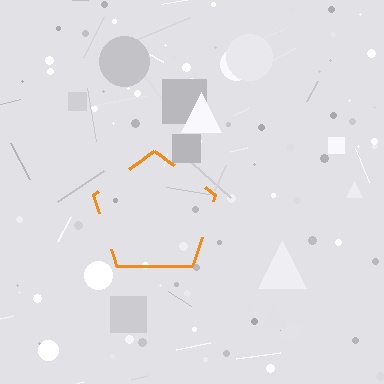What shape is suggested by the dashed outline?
The dashed outline suggests a pentagon.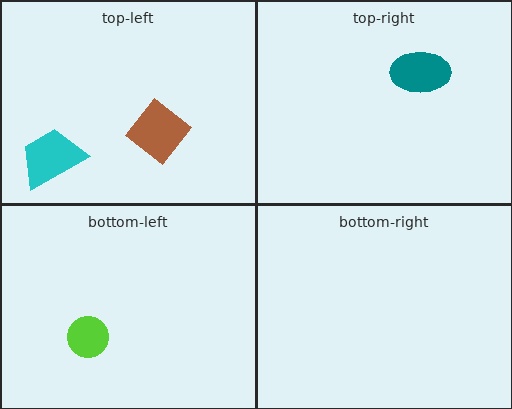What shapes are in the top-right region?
The teal ellipse.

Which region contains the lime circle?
The bottom-left region.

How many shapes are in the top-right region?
1.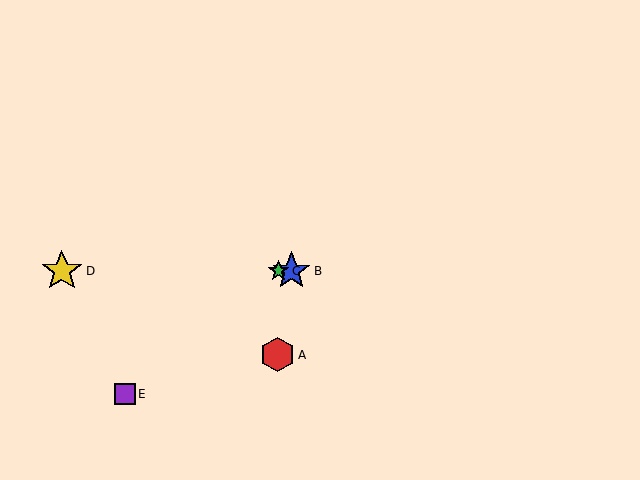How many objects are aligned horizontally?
3 objects (B, C, D) are aligned horizontally.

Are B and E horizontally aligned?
No, B is at y≈271 and E is at y≈394.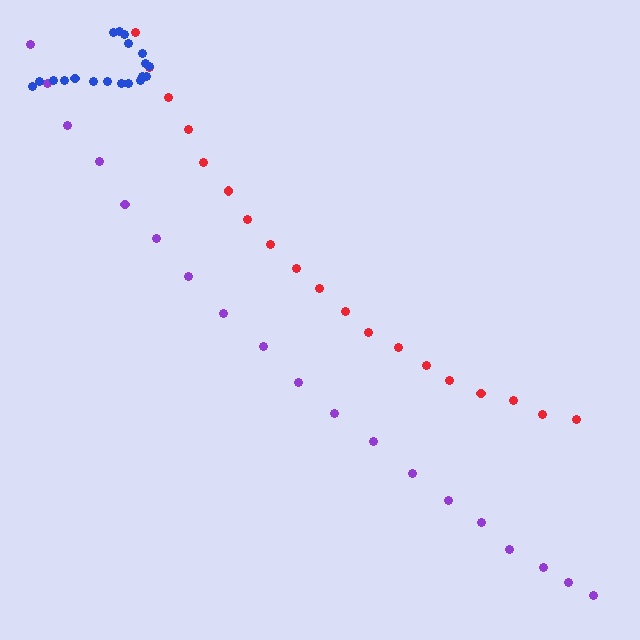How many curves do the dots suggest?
There are 3 distinct paths.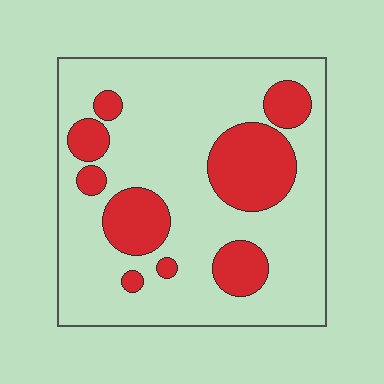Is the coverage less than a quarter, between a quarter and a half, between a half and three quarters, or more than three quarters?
Between a quarter and a half.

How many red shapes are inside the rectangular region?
9.